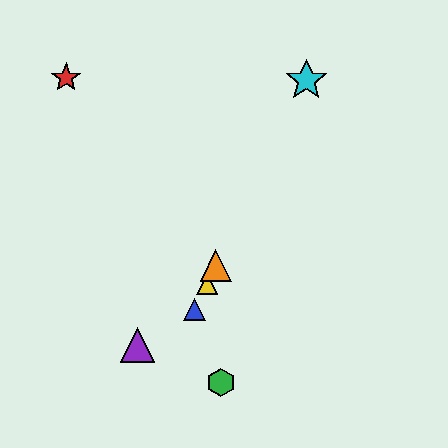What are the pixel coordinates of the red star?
The red star is at (66, 78).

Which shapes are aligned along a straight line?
The blue triangle, the yellow triangle, the orange triangle, the cyan star are aligned along a straight line.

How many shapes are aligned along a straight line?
4 shapes (the blue triangle, the yellow triangle, the orange triangle, the cyan star) are aligned along a straight line.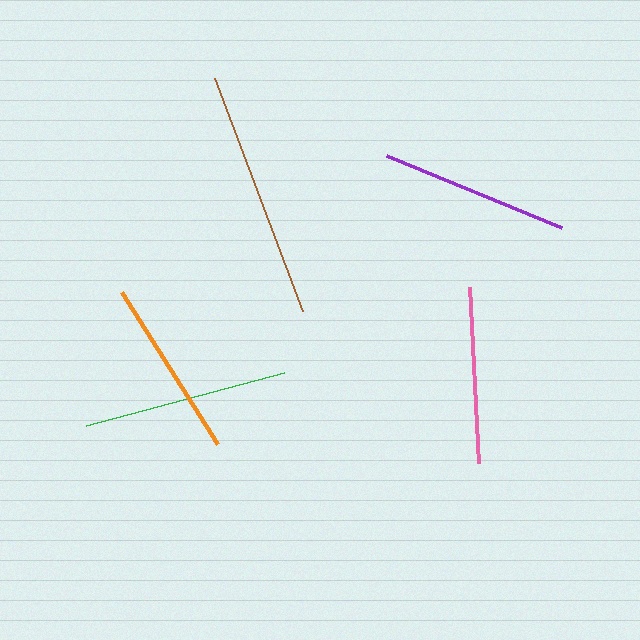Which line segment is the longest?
The brown line is the longest at approximately 249 pixels.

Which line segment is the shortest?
The pink line is the shortest at approximately 175 pixels.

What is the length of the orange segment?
The orange segment is approximately 180 pixels long.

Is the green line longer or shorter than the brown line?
The brown line is longer than the green line.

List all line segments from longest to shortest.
From longest to shortest: brown, green, purple, orange, pink.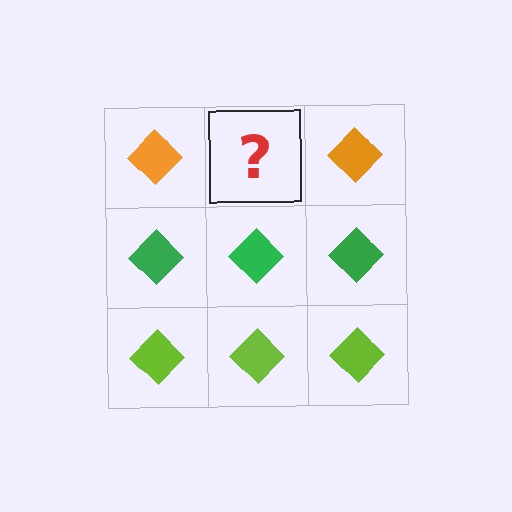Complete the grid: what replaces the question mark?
The question mark should be replaced with an orange diamond.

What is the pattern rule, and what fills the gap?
The rule is that each row has a consistent color. The gap should be filled with an orange diamond.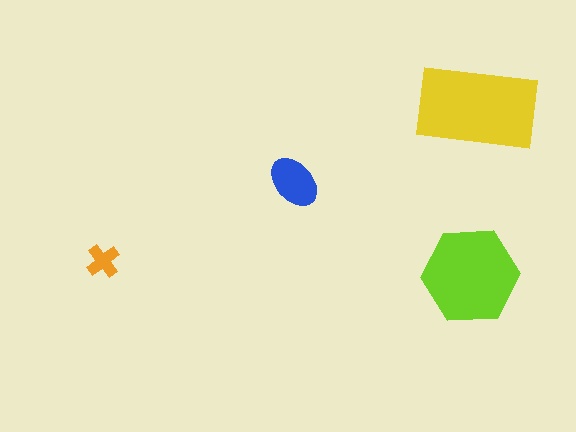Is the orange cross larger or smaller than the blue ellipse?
Smaller.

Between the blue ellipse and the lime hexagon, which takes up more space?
The lime hexagon.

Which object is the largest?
The yellow rectangle.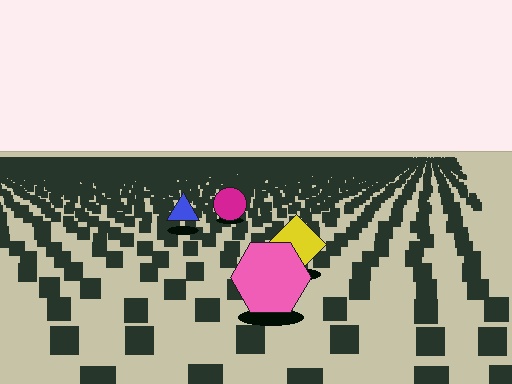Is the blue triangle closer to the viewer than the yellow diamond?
No. The yellow diamond is closer — you can tell from the texture gradient: the ground texture is coarser near it.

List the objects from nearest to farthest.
From nearest to farthest: the pink hexagon, the yellow diamond, the blue triangle, the magenta circle.